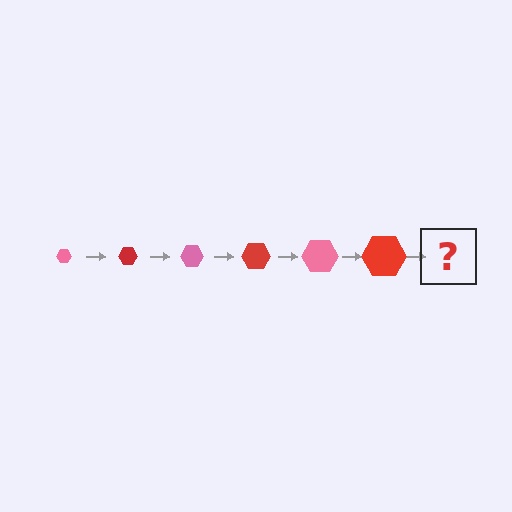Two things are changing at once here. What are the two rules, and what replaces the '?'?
The two rules are that the hexagon grows larger each step and the color cycles through pink and red. The '?' should be a pink hexagon, larger than the previous one.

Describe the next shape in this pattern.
It should be a pink hexagon, larger than the previous one.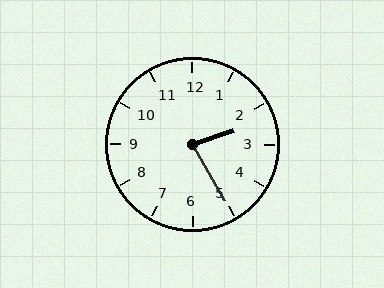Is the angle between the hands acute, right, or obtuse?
It is acute.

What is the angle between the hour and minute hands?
Approximately 78 degrees.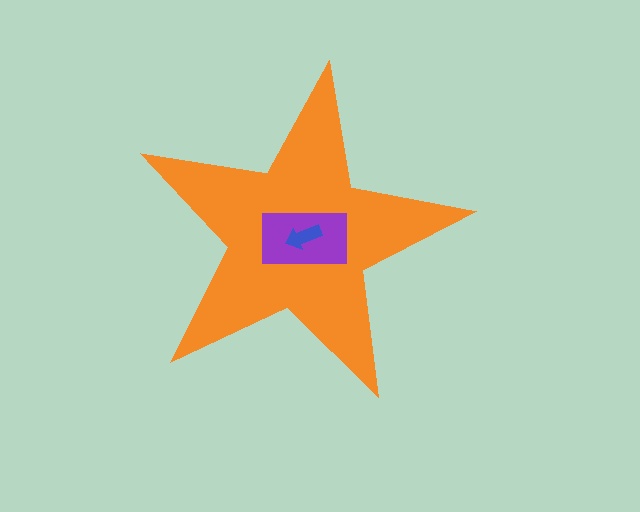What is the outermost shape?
The orange star.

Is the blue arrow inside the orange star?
Yes.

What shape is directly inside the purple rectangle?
The blue arrow.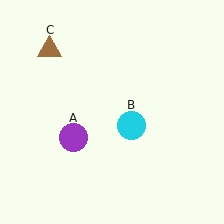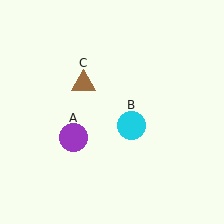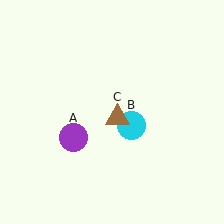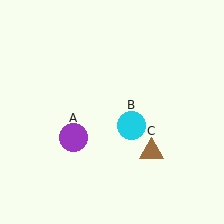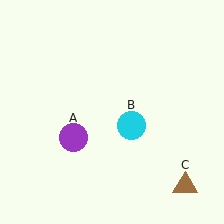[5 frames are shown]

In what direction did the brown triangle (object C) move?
The brown triangle (object C) moved down and to the right.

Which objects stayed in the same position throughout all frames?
Purple circle (object A) and cyan circle (object B) remained stationary.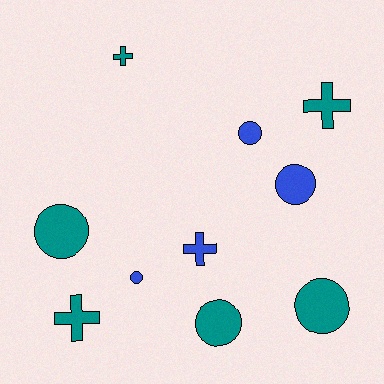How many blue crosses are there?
There is 1 blue cross.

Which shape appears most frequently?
Circle, with 6 objects.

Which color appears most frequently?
Teal, with 6 objects.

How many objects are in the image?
There are 10 objects.